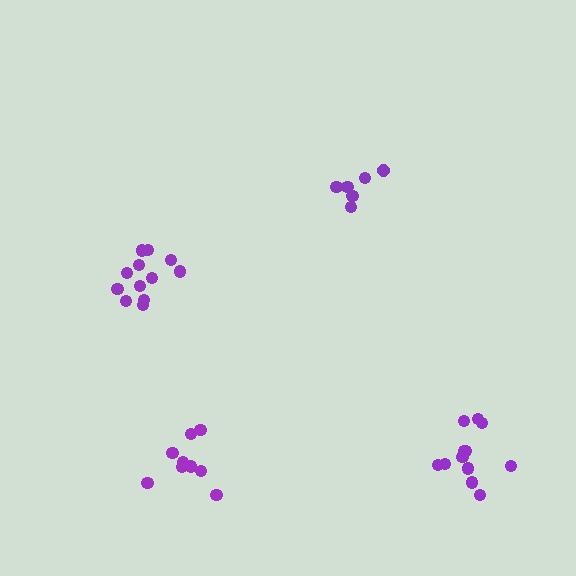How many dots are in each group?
Group 1: 12 dots, Group 2: 6 dots, Group 3: 9 dots, Group 4: 12 dots (39 total).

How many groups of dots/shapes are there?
There are 4 groups.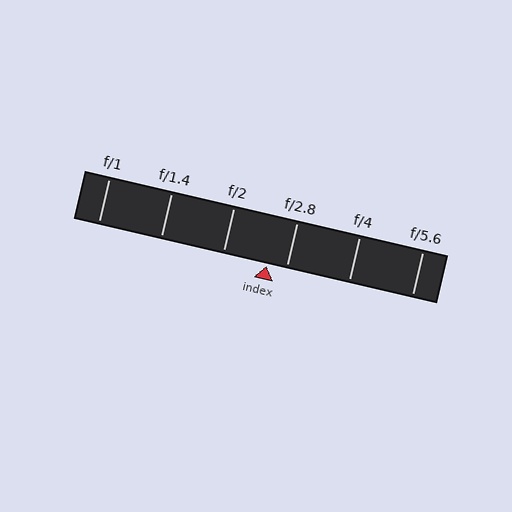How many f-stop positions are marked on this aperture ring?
There are 6 f-stop positions marked.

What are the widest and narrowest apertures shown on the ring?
The widest aperture shown is f/1 and the narrowest is f/5.6.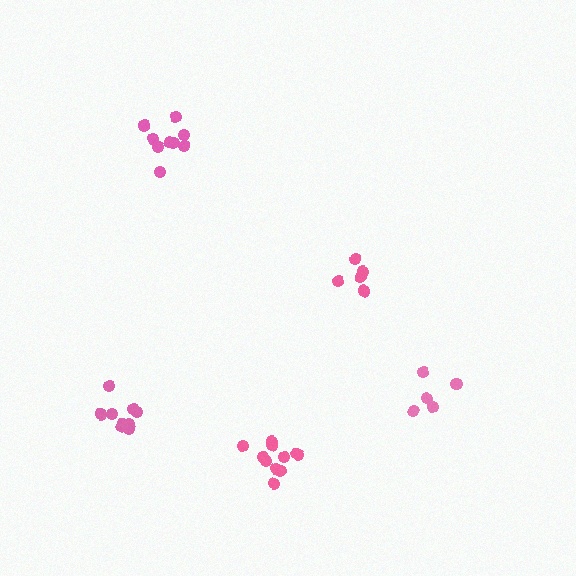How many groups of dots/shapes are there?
There are 5 groups.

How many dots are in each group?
Group 1: 9 dots, Group 2: 5 dots, Group 3: 5 dots, Group 4: 11 dots, Group 5: 10 dots (40 total).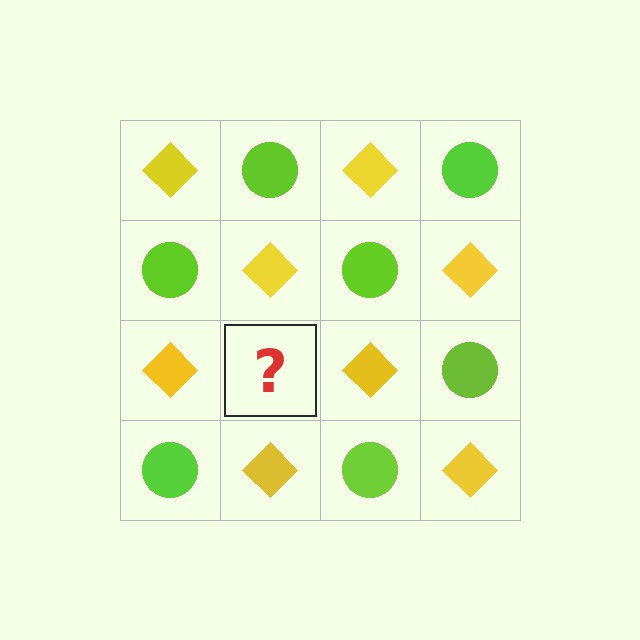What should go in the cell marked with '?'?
The missing cell should contain a lime circle.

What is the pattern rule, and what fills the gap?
The rule is that it alternates yellow diamond and lime circle in a checkerboard pattern. The gap should be filled with a lime circle.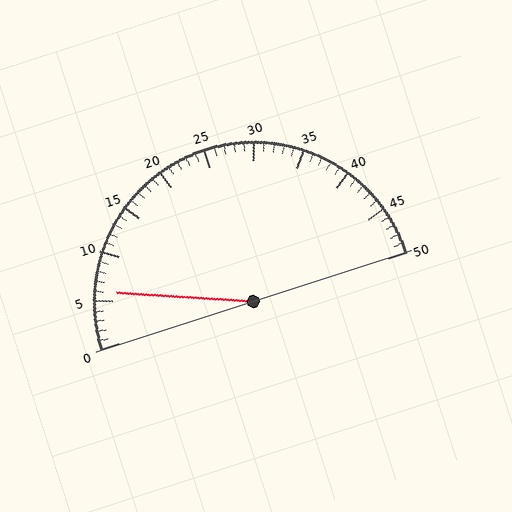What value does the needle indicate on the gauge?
The needle indicates approximately 6.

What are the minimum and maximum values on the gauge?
The gauge ranges from 0 to 50.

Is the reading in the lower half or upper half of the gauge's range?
The reading is in the lower half of the range (0 to 50).